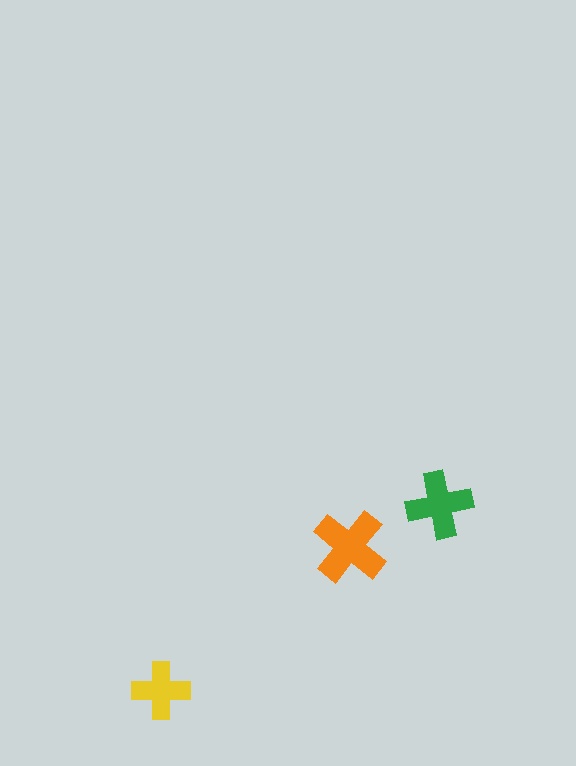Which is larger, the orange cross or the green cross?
The orange one.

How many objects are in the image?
There are 3 objects in the image.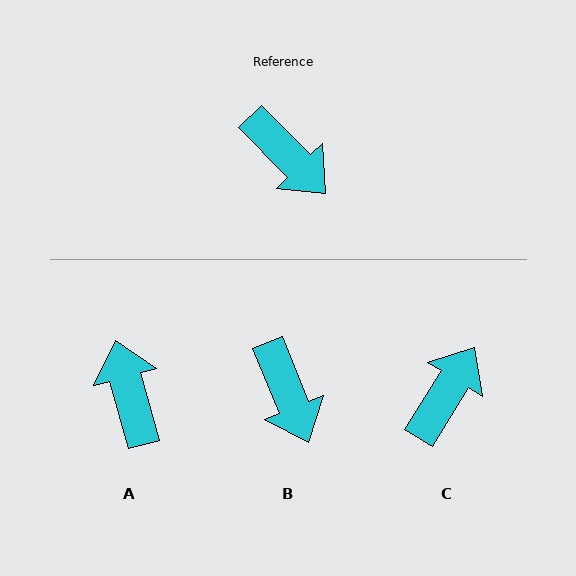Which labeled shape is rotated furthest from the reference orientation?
A, about 151 degrees away.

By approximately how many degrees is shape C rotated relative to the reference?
Approximately 104 degrees counter-clockwise.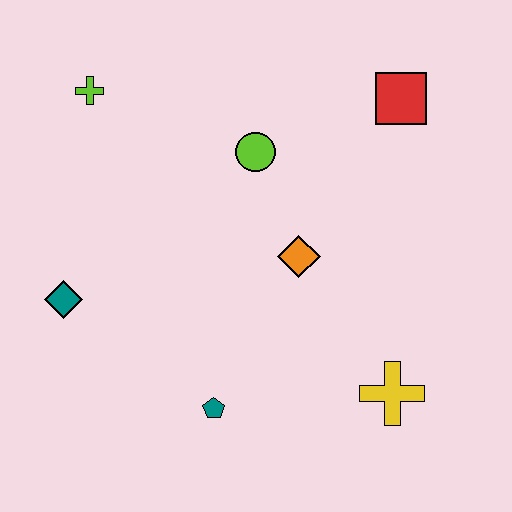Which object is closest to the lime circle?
The orange diamond is closest to the lime circle.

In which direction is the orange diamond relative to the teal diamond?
The orange diamond is to the right of the teal diamond.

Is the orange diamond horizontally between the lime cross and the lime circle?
No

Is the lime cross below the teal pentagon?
No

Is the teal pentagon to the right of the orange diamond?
No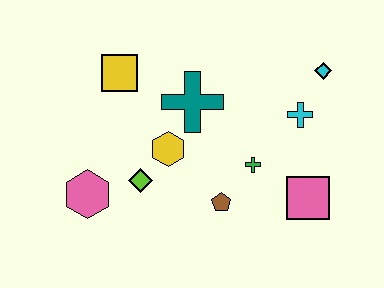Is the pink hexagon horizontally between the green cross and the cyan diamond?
No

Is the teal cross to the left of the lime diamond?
No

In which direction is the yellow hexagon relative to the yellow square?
The yellow hexagon is below the yellow square.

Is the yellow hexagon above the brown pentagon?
Yes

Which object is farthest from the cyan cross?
The pink hexagon is farthest from the cyan cross.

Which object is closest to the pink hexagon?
The lime diamond is closest to the pink hexagon.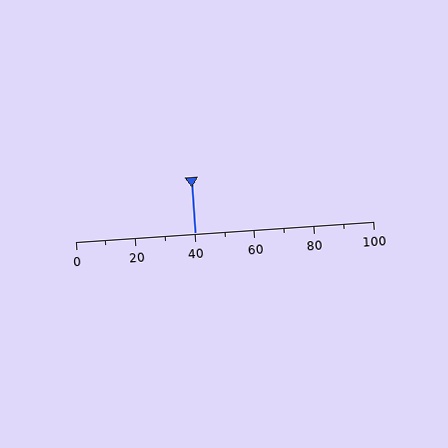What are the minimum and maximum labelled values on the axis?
The axis runs from 0 to 100.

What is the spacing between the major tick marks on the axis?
The major ticks are spaced 20 apart.